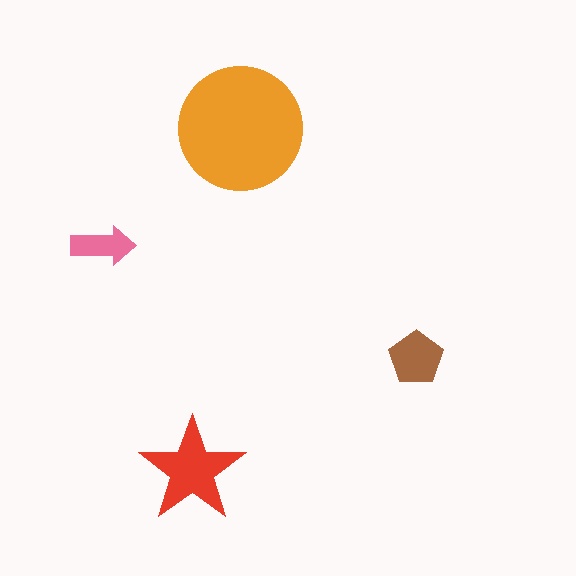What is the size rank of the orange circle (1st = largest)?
1st.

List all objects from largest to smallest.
The orange circle, the red star, the brown pentagon, the pink arrow.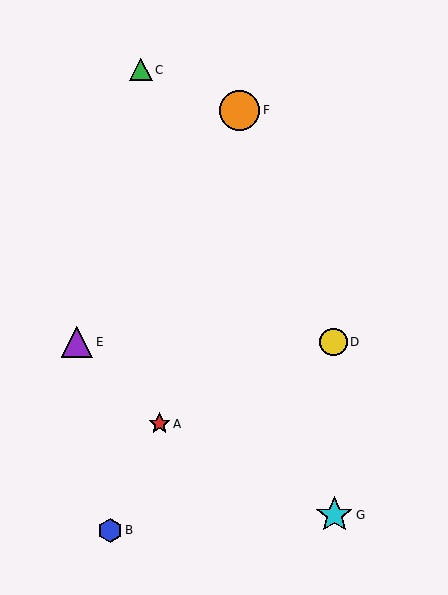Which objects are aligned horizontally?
Objects D, E are aligned horizontally.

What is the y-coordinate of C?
Object C is at y≈70.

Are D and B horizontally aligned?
No, D is at y≈342 and B is at y≈530.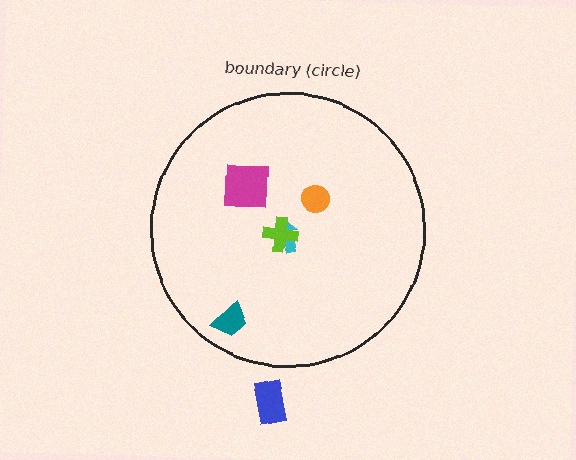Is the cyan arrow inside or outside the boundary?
Inside.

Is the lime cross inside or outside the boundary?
Inside.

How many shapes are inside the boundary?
5 inside, 1 outside.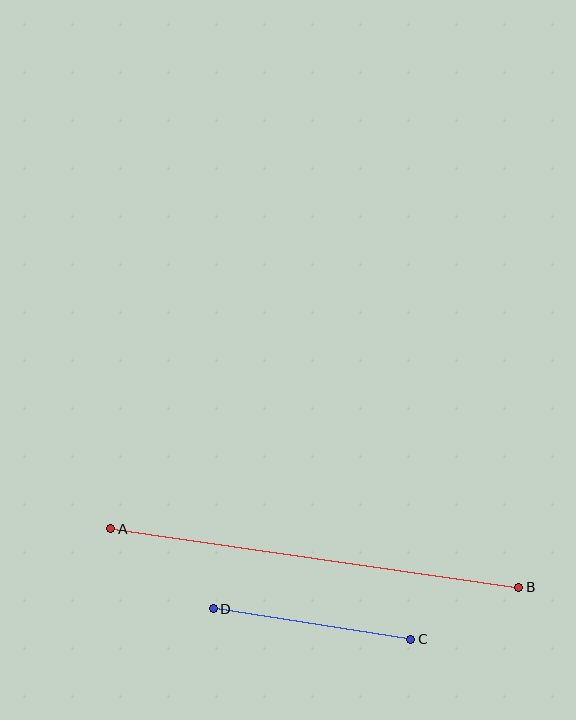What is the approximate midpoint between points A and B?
The midpoint is at approximately (315, 558) pixels.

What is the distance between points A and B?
The distance is approximately 412 pixels.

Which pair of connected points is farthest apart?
Points A and B are farthest apart.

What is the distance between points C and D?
The distance is approximately 200 pixels.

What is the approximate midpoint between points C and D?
The midpoint is at approximately (312, 624) pixels.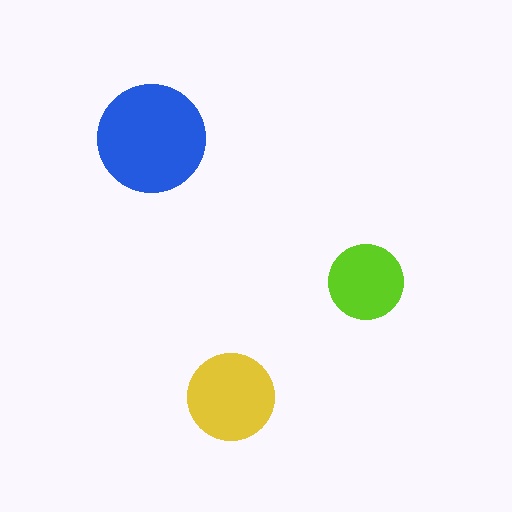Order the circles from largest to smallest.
the blue one, the yellow one, the lime one.